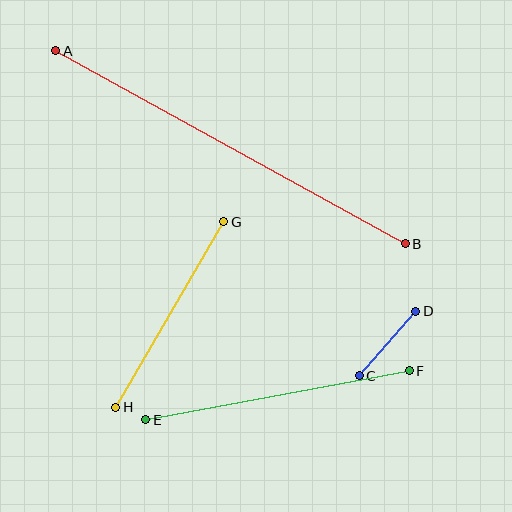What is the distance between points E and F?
The distance is approximately 268 pixels.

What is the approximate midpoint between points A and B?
The midpoint is at approximately (230, 147) pixels.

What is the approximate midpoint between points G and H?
The midpoint is at approximately (170, 314) pixels.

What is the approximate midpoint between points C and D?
The midpoint is at approximately (387, 344) pixels.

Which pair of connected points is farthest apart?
Points A and B are farthest apart.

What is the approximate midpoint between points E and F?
The midpoint is at approximately (277, 395) pixels.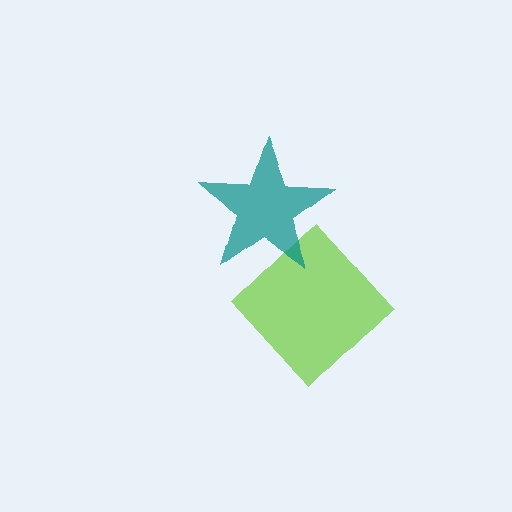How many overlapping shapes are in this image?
There are 2 overlapping shapes in the image.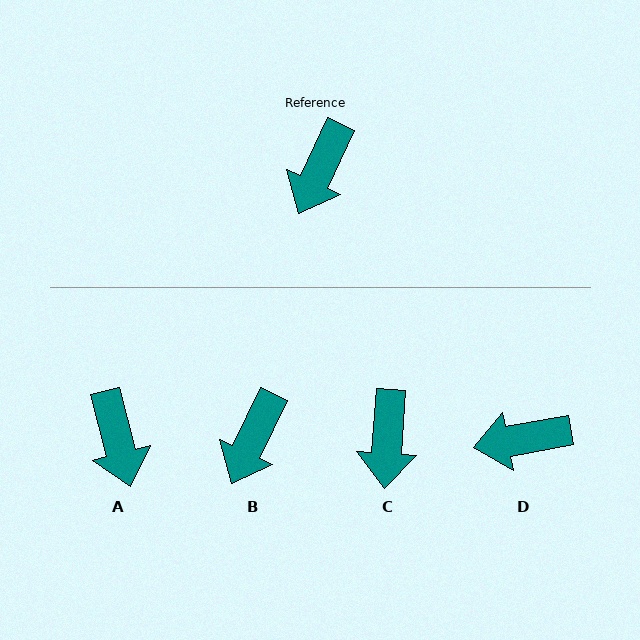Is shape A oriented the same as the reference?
No, it is off by about 40 degrees.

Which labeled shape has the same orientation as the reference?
B.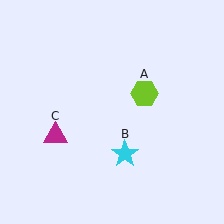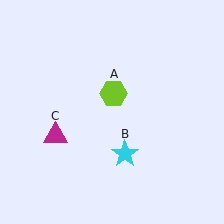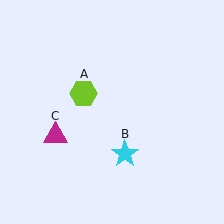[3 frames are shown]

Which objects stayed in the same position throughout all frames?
Cyan star (object B) and magenta triangle (object C) remained stationary.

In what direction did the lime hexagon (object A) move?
The lime hexagon (object A) moved left.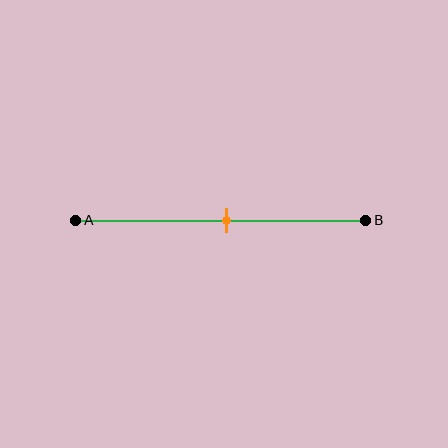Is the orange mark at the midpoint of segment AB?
Yes, the mark is approximately at the midpoint.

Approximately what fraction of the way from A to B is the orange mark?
The orange mark is approximately 50% of the way from A to B.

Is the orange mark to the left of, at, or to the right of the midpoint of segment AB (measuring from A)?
The orange mark is approximately at the midpoint of segment AB.